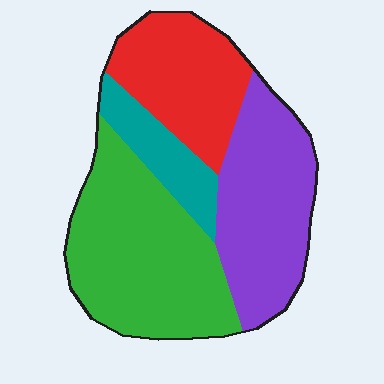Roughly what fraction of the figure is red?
Red takes up about one fifth (1/5) of the figure.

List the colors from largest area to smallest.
From largest to smallest: green, purple, red, teal.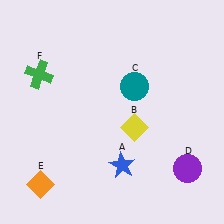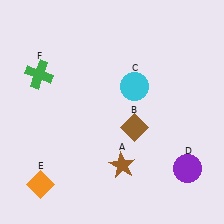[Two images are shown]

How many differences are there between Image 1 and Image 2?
There are 3 differences between the two images.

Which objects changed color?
A changed from blue to brown. B changed from yellow to brown. C changed from teal to cyan.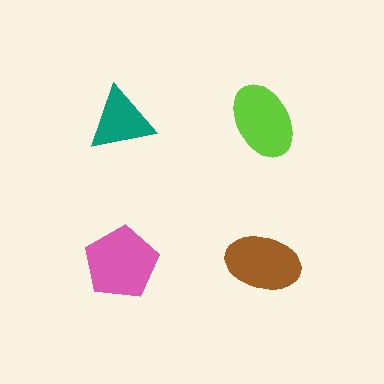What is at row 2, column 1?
A pink pentagon.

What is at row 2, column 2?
A brown ellipse.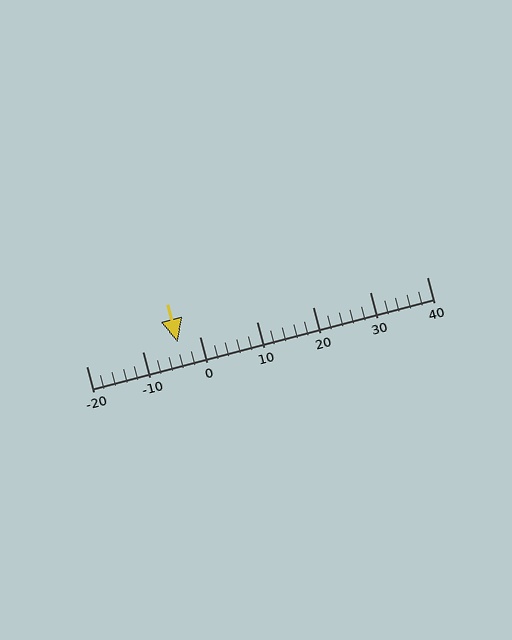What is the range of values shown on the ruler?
The ruler shows values from -20 to 40.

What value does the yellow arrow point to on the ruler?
The yellow arrow points to approximately -4.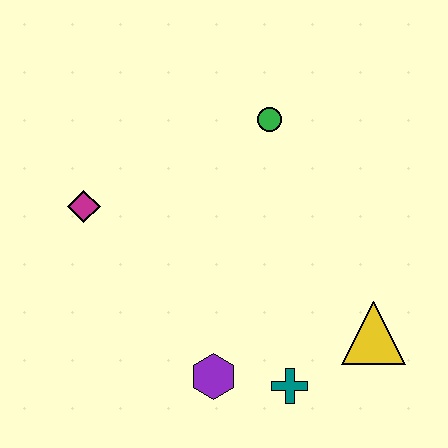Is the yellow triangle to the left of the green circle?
No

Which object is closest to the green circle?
The magenta diamond is closest to the green circle.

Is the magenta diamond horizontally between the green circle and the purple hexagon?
No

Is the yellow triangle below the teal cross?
No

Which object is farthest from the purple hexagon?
The green circle is farthest from the purple hexagon.